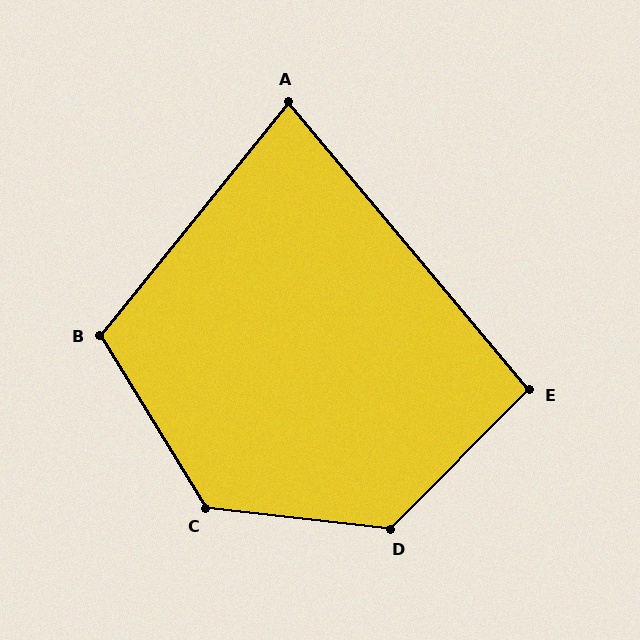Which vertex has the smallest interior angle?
A, at approximately 79 degrees.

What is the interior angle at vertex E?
Approximately 95 degrees (obtuse).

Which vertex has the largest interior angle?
D, at approximately 128 degrees.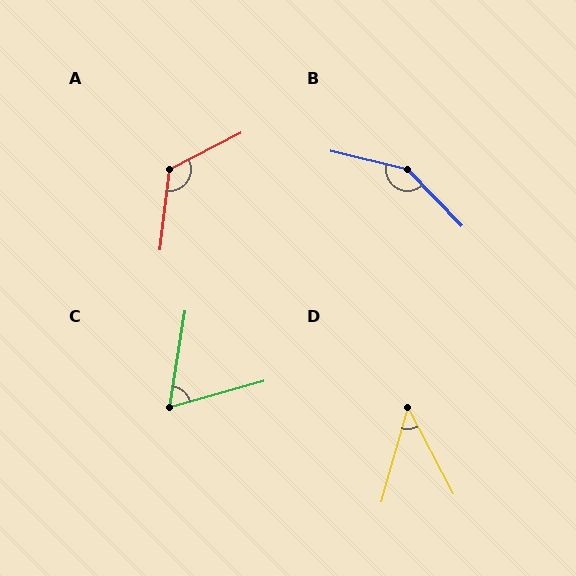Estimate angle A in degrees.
Approximately 124 degrees.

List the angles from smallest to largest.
D (44°), C (65°), A (124°), B (148°).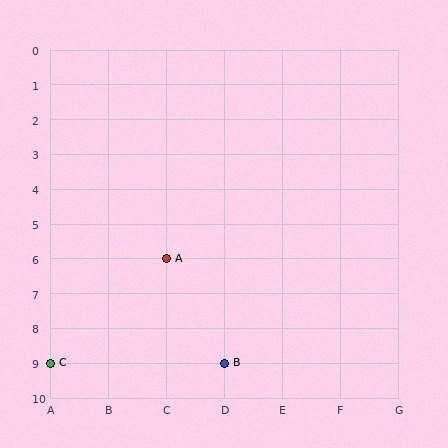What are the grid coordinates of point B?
Point B is at grid coordinates (D, 9).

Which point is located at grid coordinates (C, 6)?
Point A is at (C, 6).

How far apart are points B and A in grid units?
Points B and A are 1 column and 3 rows apart (about 3.2 grid units diagonally).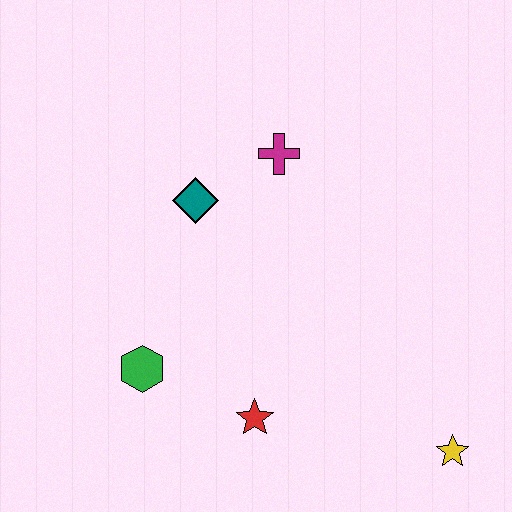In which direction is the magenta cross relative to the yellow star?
The magenta cross is above the yellow star.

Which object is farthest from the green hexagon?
The yellow star is farthest from the green hexagon.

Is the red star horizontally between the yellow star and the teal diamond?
Yes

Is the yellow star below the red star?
Yes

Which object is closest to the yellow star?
The red star is closest to the yellow star.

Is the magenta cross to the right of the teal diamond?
Yes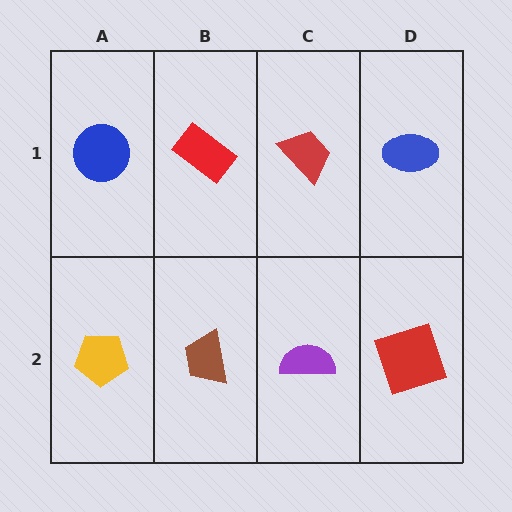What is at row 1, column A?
A blue circle.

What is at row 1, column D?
A blue ellipse.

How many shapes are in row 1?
4 shapes.